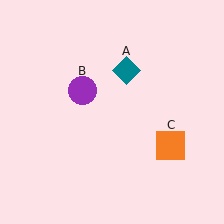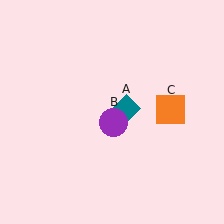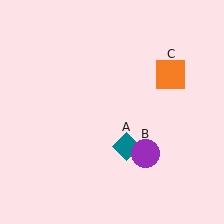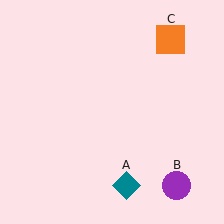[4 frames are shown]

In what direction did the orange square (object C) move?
The orange square (object C) moved up.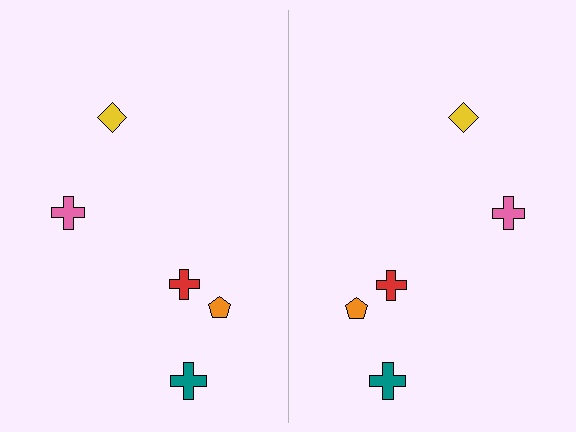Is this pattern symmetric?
Yes, this pattern has bilateral (reflection) symmetry.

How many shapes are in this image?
There are 10 shapes in this image.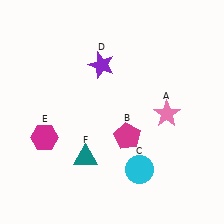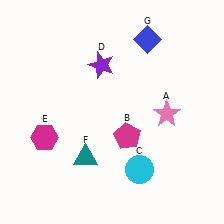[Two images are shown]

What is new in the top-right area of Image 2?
A blue diamond (G) was added in the top-right area of Image 2.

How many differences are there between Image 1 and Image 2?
There is 1 difference between the two images.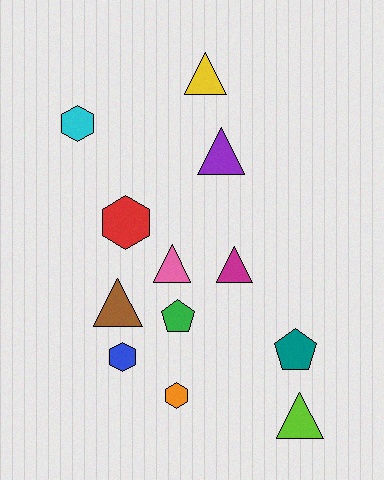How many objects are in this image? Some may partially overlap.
There are 12 objects.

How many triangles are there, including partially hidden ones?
There are 6 triangles.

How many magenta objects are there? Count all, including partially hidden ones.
There is 1 magenta object.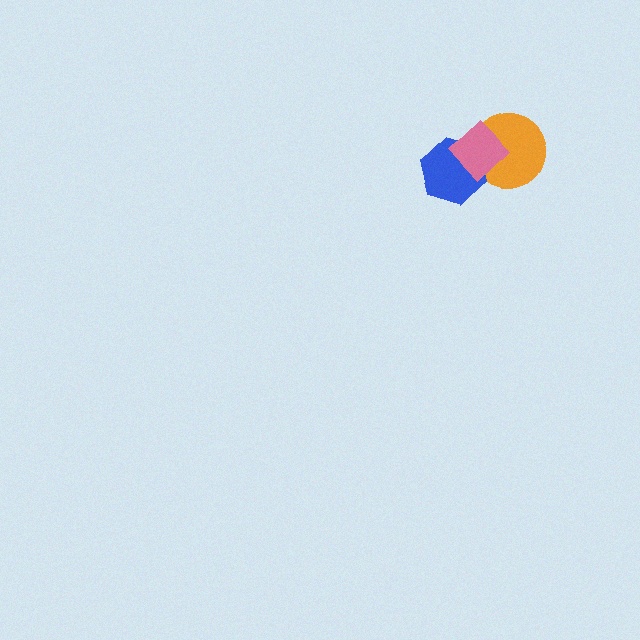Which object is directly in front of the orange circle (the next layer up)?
The blue hexagon is directly in front of the orange circle.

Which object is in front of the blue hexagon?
The pink diamond is in front of the blue hexagon.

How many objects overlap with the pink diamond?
2 objects overlap with the pink diamond.